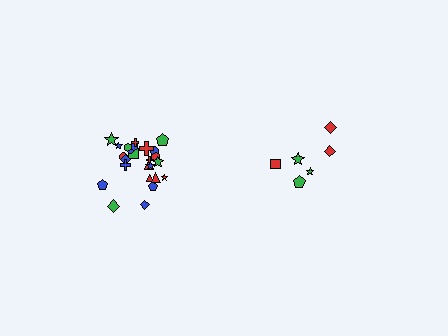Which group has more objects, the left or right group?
The left group.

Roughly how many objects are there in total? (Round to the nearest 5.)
Roughly 30 objects in total.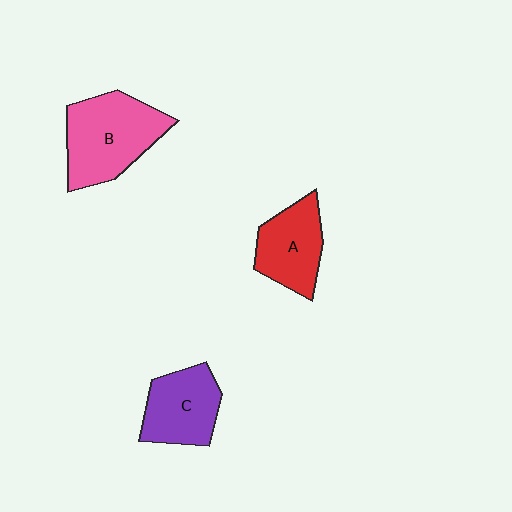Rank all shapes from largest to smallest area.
From largest to smallest: B (pink), C (purple), A (red).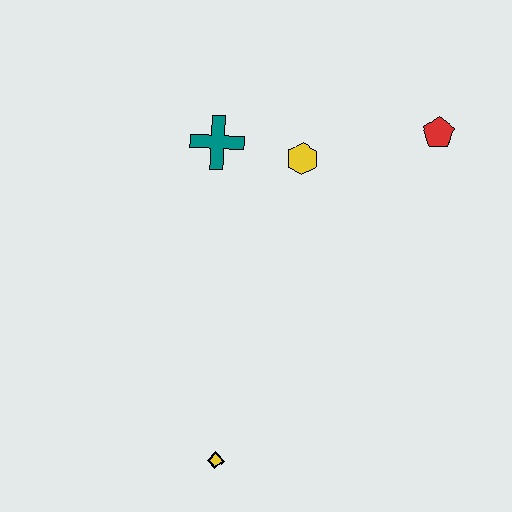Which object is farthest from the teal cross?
The yellow diamond is farthest from the teal cross.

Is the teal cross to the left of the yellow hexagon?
Yes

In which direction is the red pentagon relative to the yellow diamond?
The red pentagon is above the yellow diamond.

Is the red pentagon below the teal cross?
No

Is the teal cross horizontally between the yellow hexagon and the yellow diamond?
No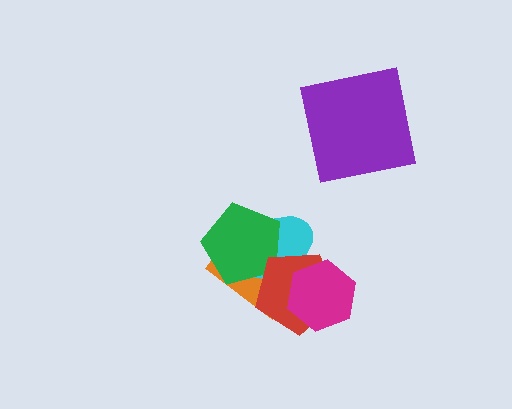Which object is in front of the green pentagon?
The red pentagon is in front of the green pentagon.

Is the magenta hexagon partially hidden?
No, no other shape covers it.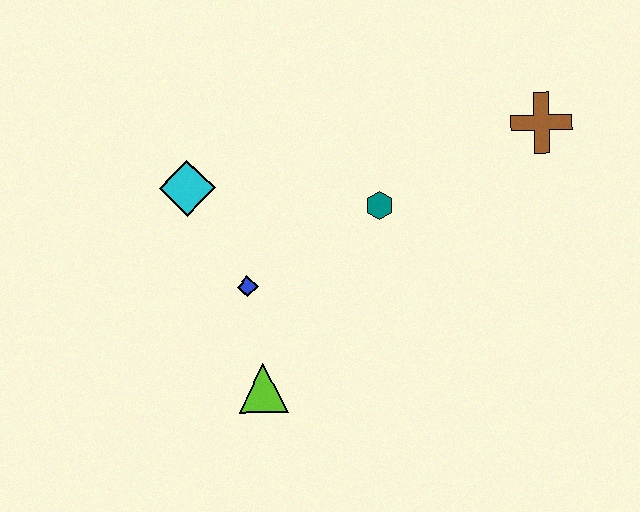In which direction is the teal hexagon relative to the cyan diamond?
The teal hexagon is to the right of the cyan diamond.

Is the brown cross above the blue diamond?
Yes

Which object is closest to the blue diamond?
The lime triangle is closest to the blue diamond.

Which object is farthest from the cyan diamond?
The brown cross is farthest from the cyan diamond.